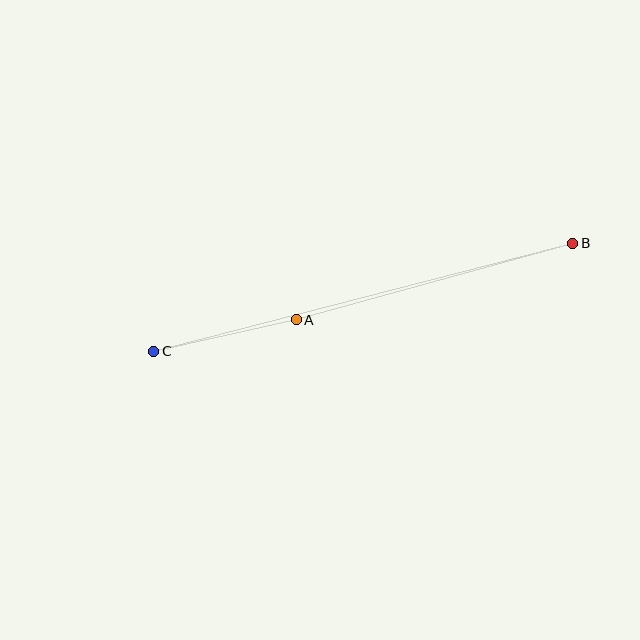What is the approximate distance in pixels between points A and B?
The distance between A and B is approximately 287 pixels.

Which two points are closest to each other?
Points A and C are closest to each other.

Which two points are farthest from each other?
Points B and C are farthest from each other.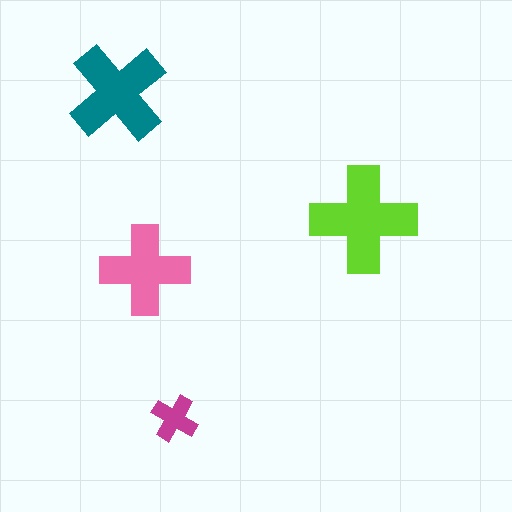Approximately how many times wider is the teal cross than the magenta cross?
About 2 times wider.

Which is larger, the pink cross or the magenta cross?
The pink one.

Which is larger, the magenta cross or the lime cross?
The lime one.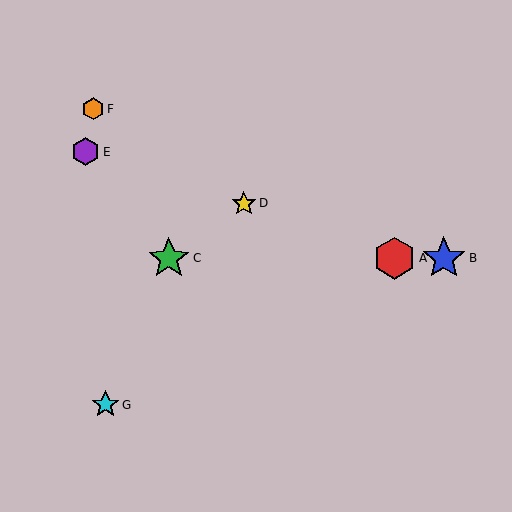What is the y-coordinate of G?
Object G is at y≈405.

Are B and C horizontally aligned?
Yes, both are at y≈258.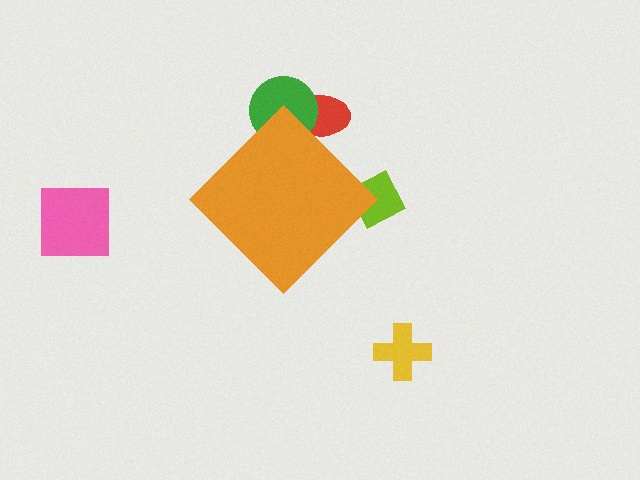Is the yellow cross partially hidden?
No, the yellow cross is fully visible.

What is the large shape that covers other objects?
An orange diamond.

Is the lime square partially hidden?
Yes, the lime square is partially hidden behind the orange diamond.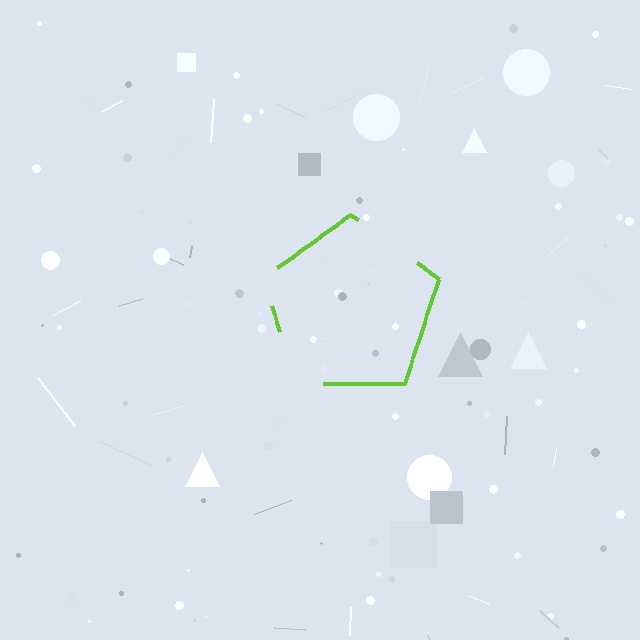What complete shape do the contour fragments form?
The contour fragments form a pentagon.